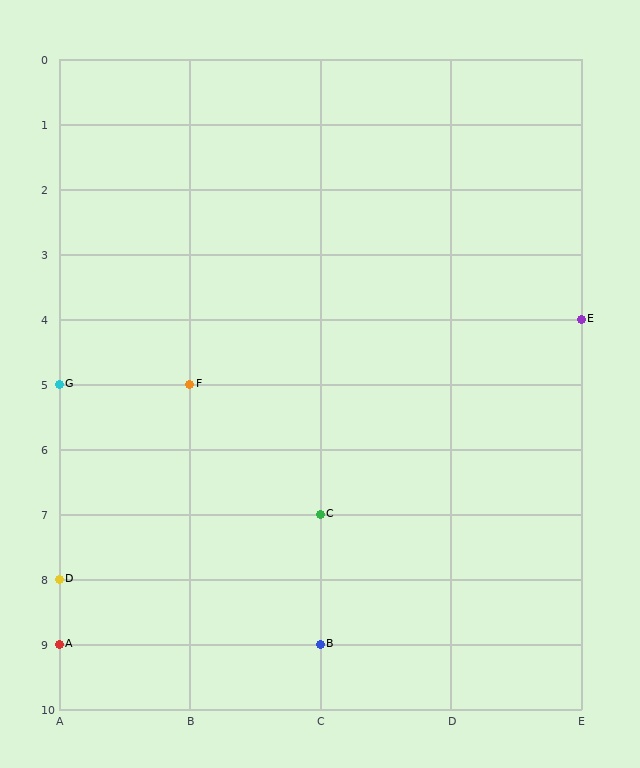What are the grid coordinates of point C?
Point C is at grid coordinates (C, 7).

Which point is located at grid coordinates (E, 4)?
Point E is at (E, 4).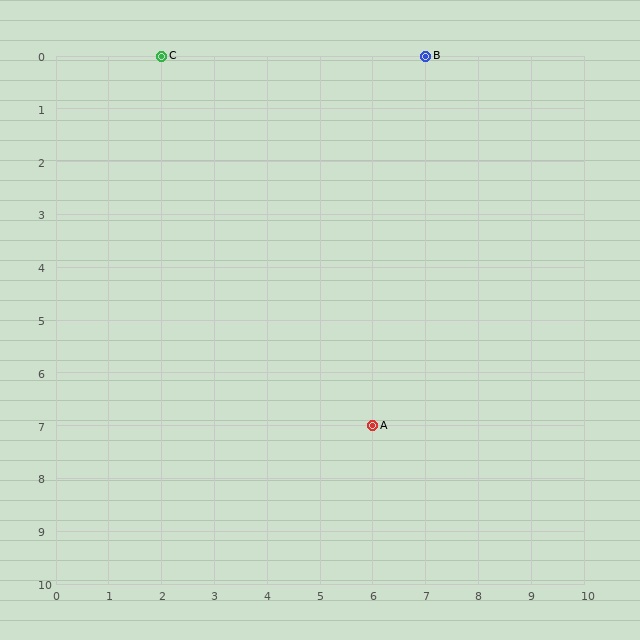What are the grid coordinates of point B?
Point B is at grid coordinates (7, 0).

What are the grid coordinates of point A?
Point A is at grid coordinates (6, 7).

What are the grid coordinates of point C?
Point C is at grid coordinates (2, 0).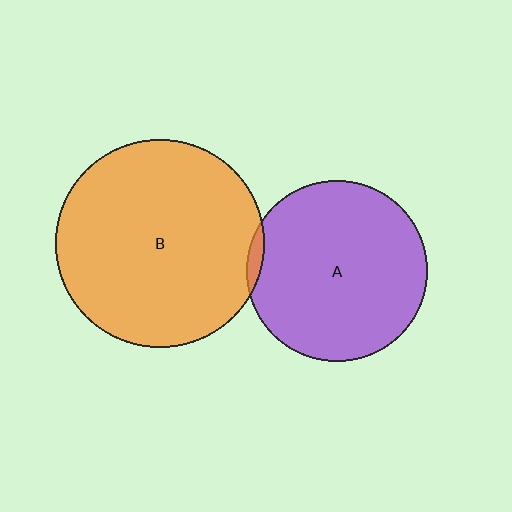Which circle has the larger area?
Circle B (orange).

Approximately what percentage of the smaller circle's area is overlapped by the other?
Approximately 5%.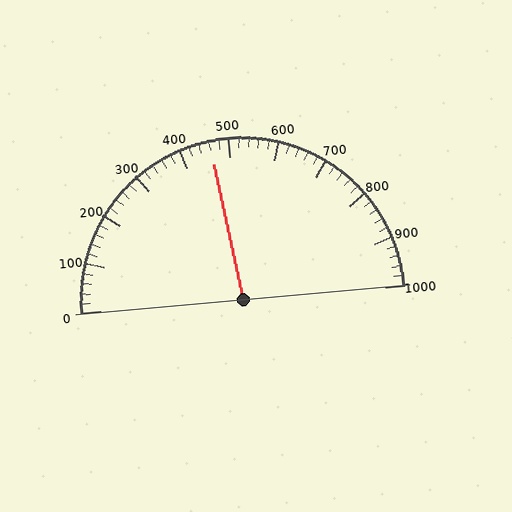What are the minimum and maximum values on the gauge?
The gauge ranges from 0 to 1000.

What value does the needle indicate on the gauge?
The needle indicates approximately 460.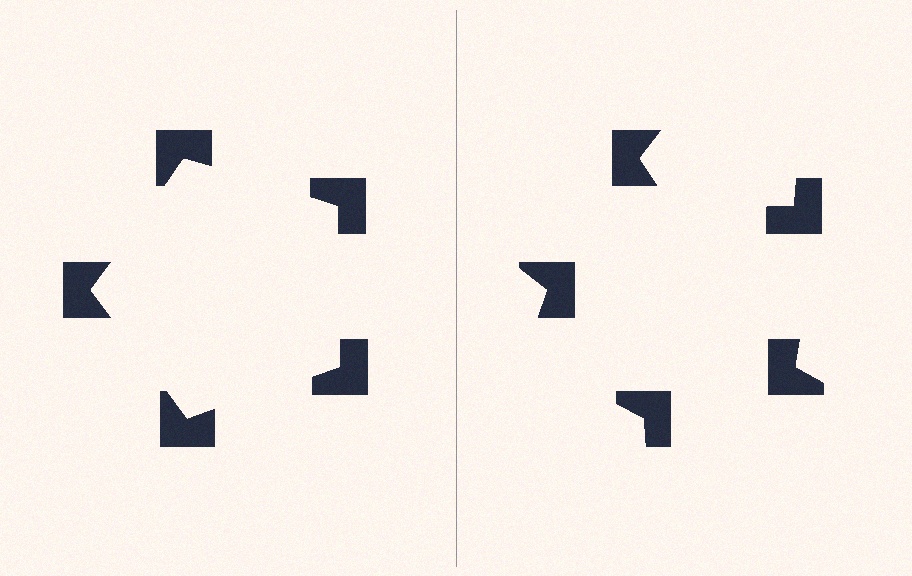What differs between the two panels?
The notched squares are positioned identically on both sides; only the wedge orientations differ. On the left they align to a pentagon; on the right they are misaligned.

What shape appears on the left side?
An illusory pentagon.